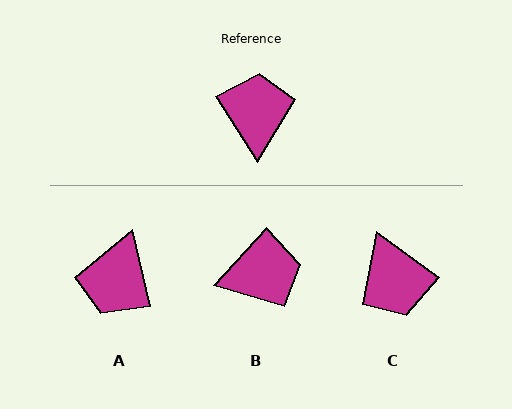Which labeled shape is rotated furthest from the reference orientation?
A, about 161 degrees away.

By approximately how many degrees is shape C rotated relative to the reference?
Approximately 159 degrees clockwise.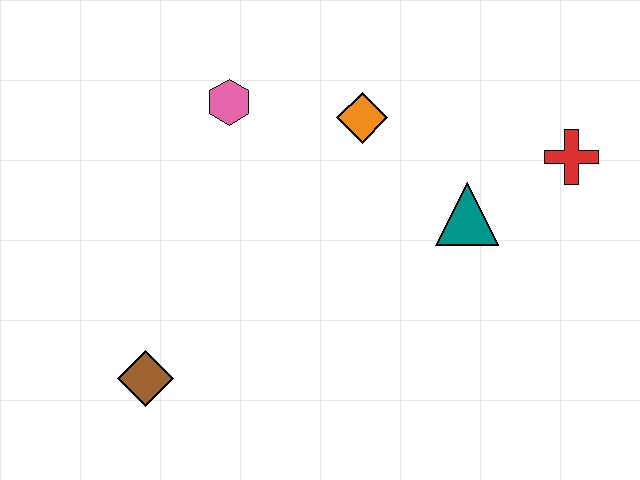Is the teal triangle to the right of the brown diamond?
Yes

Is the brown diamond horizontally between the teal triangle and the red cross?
No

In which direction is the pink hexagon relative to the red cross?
The pink hexagon is to the left of the red cross.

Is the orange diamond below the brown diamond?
No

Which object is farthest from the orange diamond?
The brown diamond is farthest from the orange diamond.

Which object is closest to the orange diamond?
The pink hexagon is closest to the orange diamond.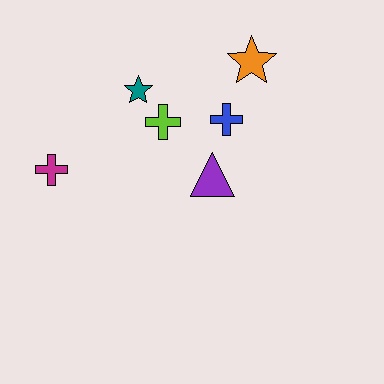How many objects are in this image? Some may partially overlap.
There are 6 objects.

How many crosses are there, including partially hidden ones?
There are 3 crosses.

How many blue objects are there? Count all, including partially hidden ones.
There is 1 blue object.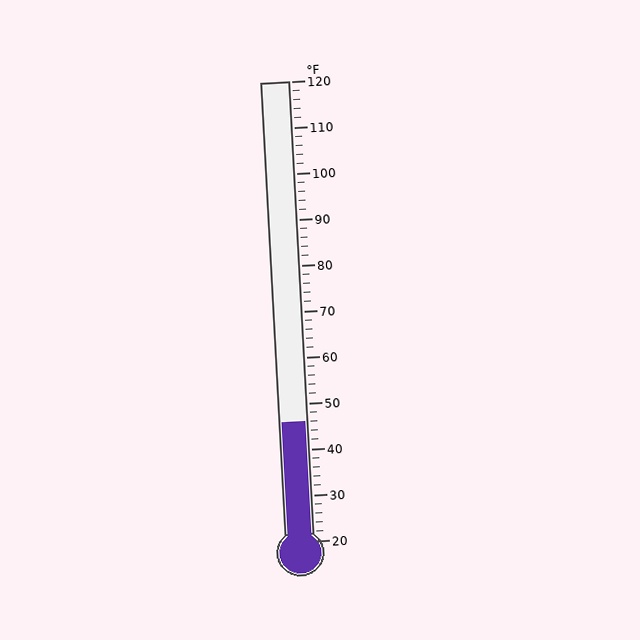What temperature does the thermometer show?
The thermometer shows approximately 46°F.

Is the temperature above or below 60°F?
The temperature is below 60°F.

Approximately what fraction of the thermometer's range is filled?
The thermometer is filled to approximately 25% of its range.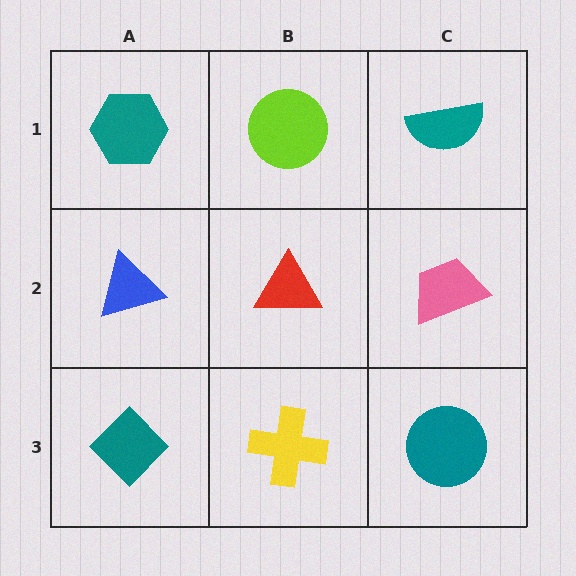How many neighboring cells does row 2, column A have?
3.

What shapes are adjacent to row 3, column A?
A blue triangle (row 2, column A), a yellow cross (row 3, column B).